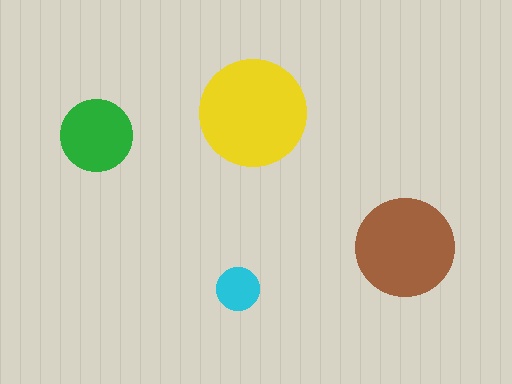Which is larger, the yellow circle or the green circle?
The yellow one.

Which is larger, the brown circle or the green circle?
The brown one.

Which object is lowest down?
The cyan circle is bottommost.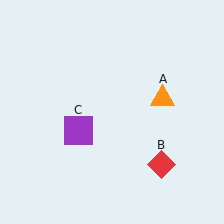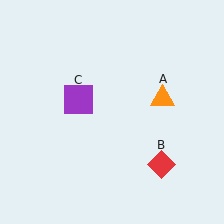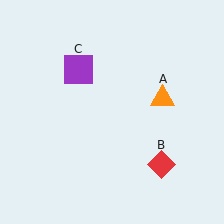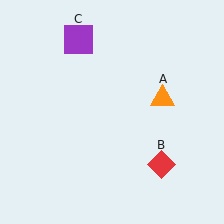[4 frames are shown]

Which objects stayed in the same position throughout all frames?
Orange triangle (object A) and red diamond (object B) remained stationary.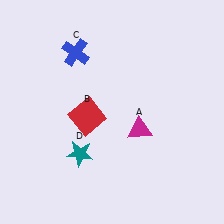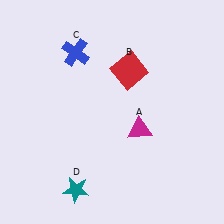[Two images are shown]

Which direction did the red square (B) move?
The red square (B) moved up.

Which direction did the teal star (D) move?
The teal star (D) moved down.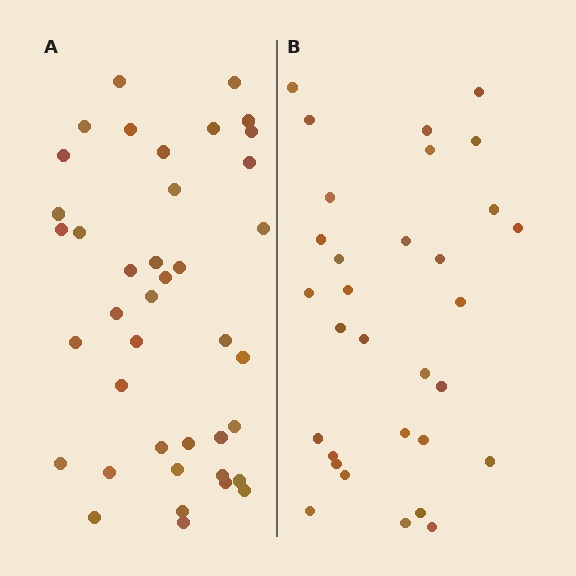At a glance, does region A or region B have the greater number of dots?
Region A (the left region) has more dots.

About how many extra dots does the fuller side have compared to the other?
Region A has roughly 8 or so more dots than region B.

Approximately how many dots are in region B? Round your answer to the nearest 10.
About 30 dots. (The exact count is 31, which rounds to 30.)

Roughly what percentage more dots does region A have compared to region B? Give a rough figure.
About 30% more.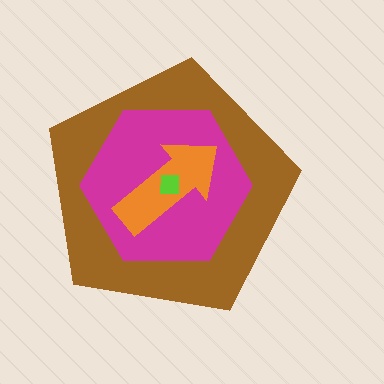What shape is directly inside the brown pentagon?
The magenta hexagon.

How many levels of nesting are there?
4.